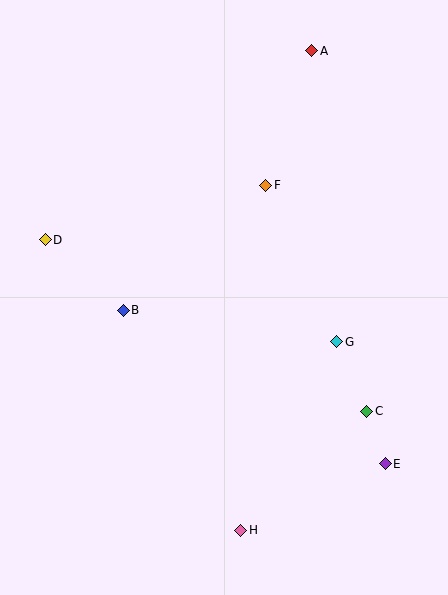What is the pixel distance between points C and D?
The distance between C and D is 365 pixels.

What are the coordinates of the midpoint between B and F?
The midpoint between B and F is at (195, 248).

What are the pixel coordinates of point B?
Point B is at (123, 310).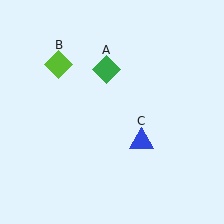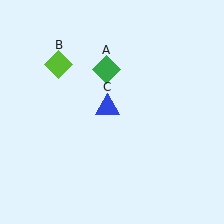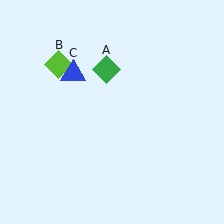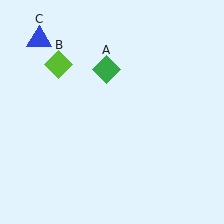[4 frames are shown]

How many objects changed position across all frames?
1 object changed position: blue triangle (object C).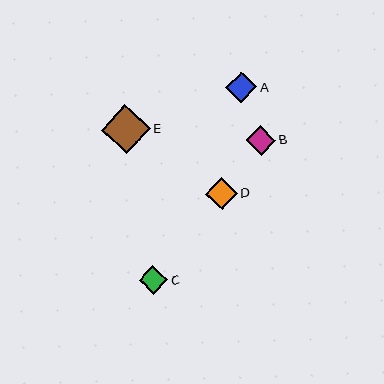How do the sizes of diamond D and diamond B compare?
Diamond D and diamond B are approximately the same size.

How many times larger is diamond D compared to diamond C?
Diamond D is approximately 1.1 times the size of diamond C.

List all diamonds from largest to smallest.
From largest to smallest: E, D, A, B, C.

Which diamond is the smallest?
Diamond C is the smallest with a size of approximately 29 pixels.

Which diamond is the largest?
Diamond E is the largest with a size of approximately 49 pixels.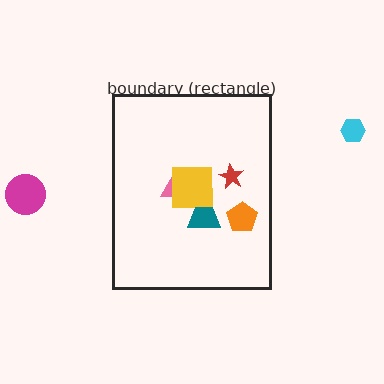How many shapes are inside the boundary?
5 inside, 2 outside.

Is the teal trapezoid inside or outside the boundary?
Inside.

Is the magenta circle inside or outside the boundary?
Outside.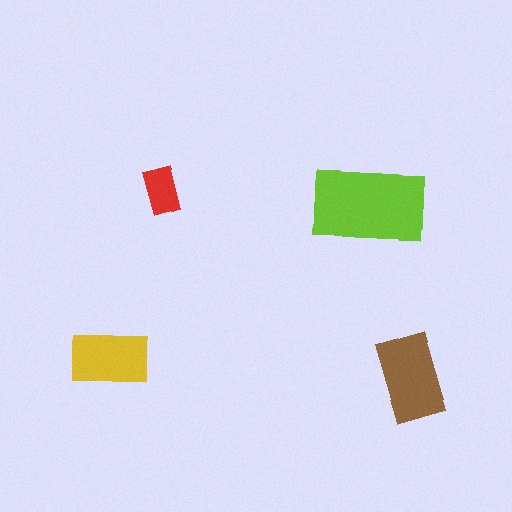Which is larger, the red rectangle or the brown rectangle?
The brown one.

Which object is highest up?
The red rectangle is topmost.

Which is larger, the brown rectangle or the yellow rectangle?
The brown one.